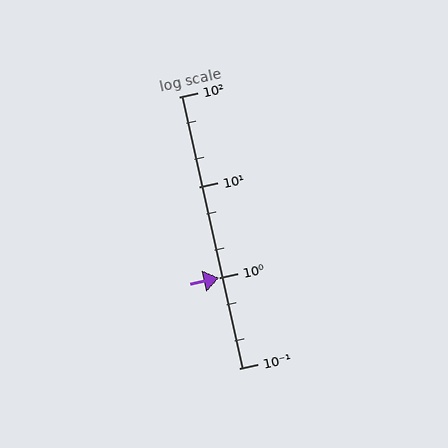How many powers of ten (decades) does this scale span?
The scale spans 3 decades, from 0.1 to 100.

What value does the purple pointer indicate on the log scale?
The pointer indicates approximately 1.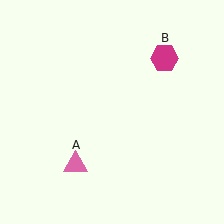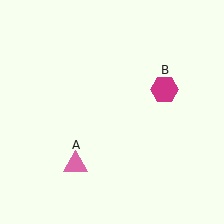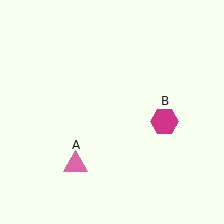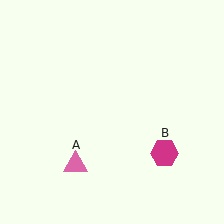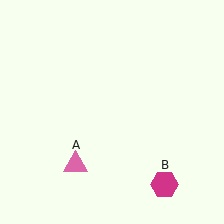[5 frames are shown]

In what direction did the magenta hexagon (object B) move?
The magenta hexagon (object B) moved down.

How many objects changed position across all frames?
1 object changed position: magenta hexagon (object B).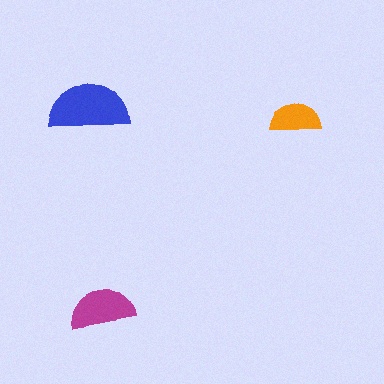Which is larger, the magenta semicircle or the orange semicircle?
The magenta one.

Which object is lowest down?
The magenta semicircle is bottommost.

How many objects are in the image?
There are 3 objects in the image.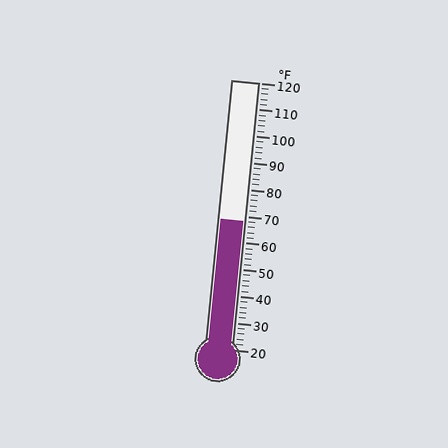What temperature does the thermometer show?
The thermometer shows approximately 68°F.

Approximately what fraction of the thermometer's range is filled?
The thermometer is filled to approximately 50% of its range.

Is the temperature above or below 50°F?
The temperature is above 50°F.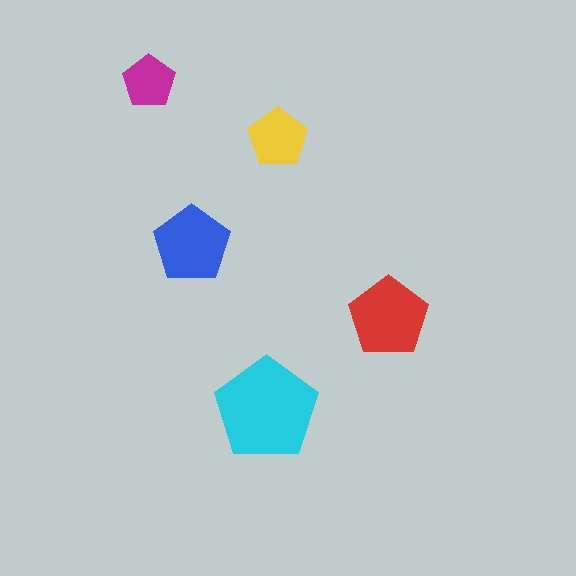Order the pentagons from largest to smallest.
the cyan one, the red one, the blue one, the yellow one, the magenta one.